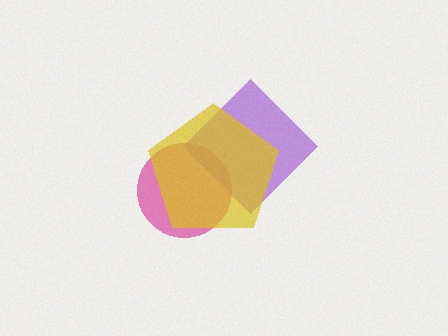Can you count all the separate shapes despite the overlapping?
Yes, there are 3 separate shapes.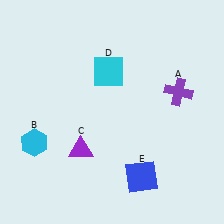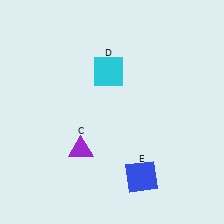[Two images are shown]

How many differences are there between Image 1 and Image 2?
There are 2 differences between the two images.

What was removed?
The cyan hexagon (B), the purple cross (A) were removed in Image 2.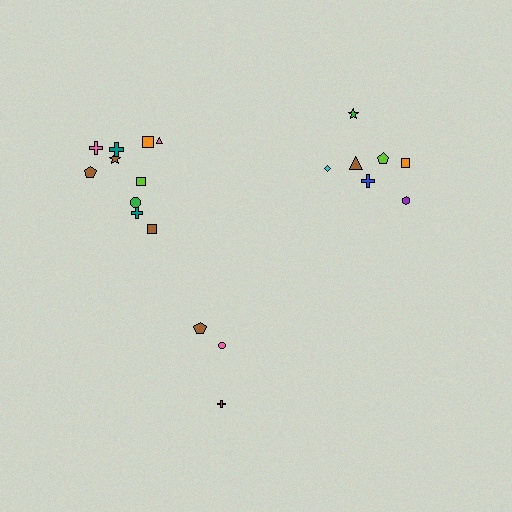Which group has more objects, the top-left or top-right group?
The top-left group.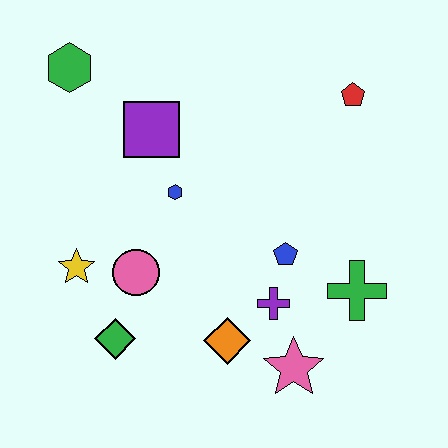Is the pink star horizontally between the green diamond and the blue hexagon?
No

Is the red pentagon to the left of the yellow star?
No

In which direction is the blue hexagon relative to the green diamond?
The blue hexagon is above the green diamond.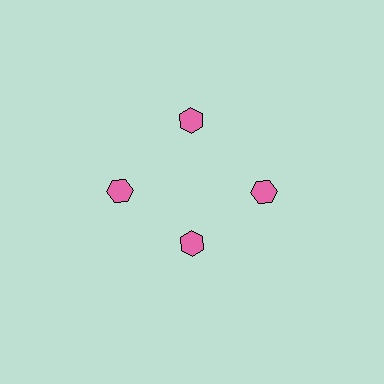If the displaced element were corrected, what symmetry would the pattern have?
It would have 4-fold rotational symmetry — the pattern would map onto itself every 90 degrees.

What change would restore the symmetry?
The symmetry would be restored by moving it outward, back onto the ring so that all 4 hexagons sit at equal angles and equal distance from the center.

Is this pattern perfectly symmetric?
No. The 4 pink hexagons are arranged in a ring, but one element near the 6 o'clock position is pulled inward toward the center, breaking the 4-fold rotational symmetry.